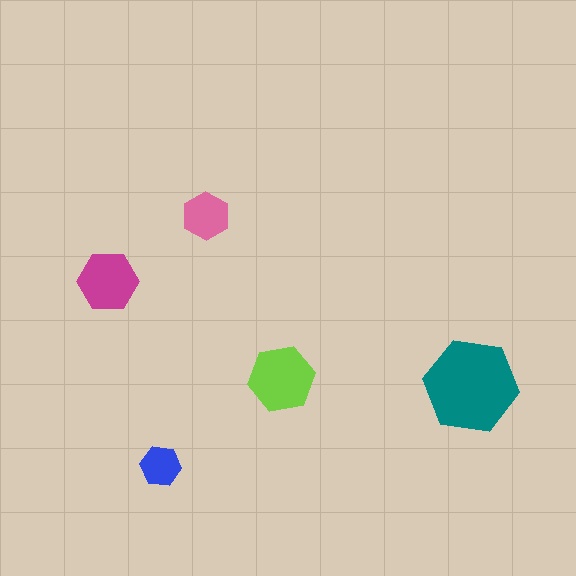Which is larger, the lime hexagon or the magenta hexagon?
The lime one.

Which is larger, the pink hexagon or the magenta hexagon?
The magenta one.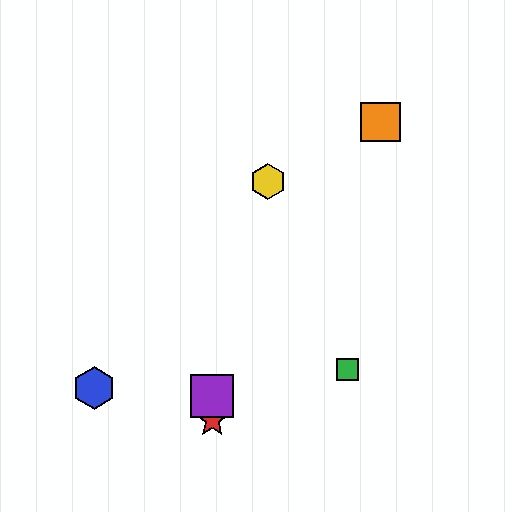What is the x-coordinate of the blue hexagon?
The blue hexagon is at x≈94.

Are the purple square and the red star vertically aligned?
Yes, both are at x≈212.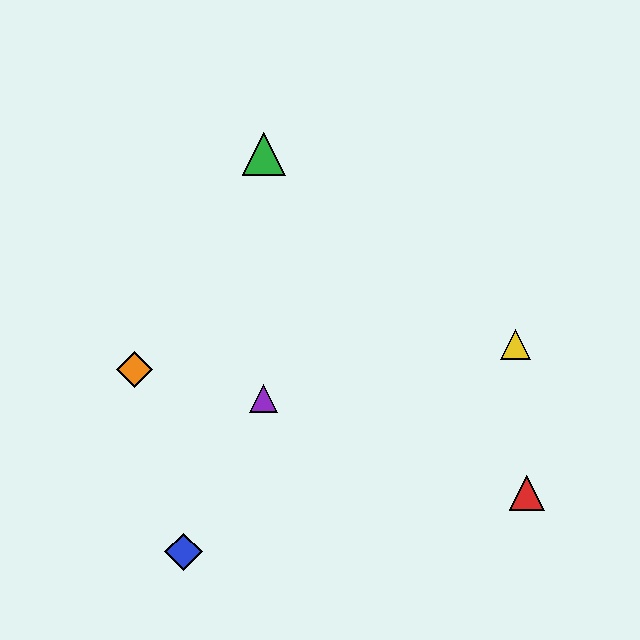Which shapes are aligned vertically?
The green triangle, the purple triangle are aligned vertically.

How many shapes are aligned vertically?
2 shapes (the green triangle, the purple triangle) are aligned vertically.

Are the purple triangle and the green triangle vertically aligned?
Yes, both are at x≈264.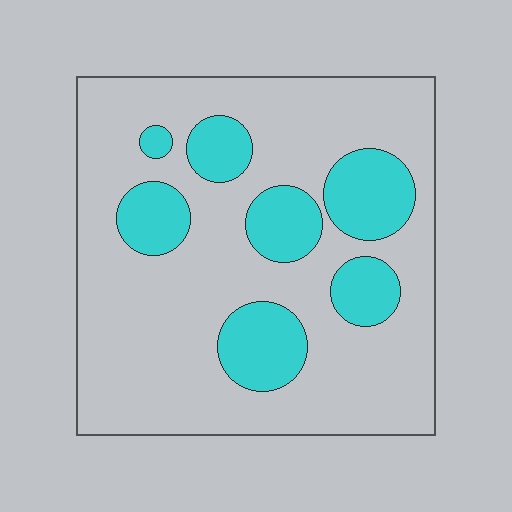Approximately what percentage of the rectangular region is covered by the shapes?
Approximately 25%.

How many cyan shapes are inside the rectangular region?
7.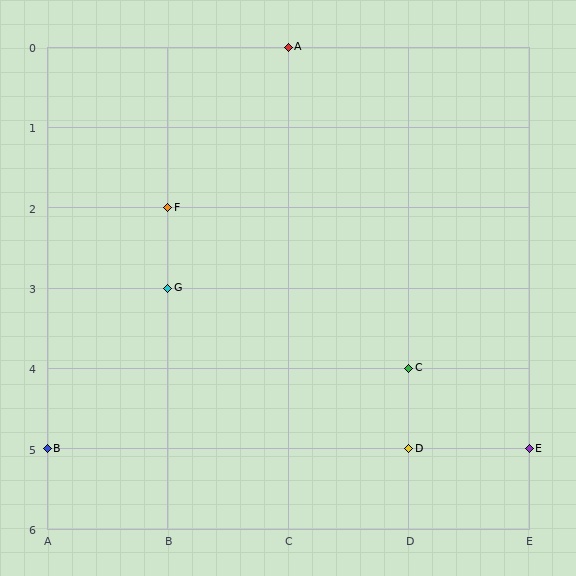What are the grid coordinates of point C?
Point C is at grid coordinates (D, 4).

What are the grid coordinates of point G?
Point G is at grid coordinates (B, 3).